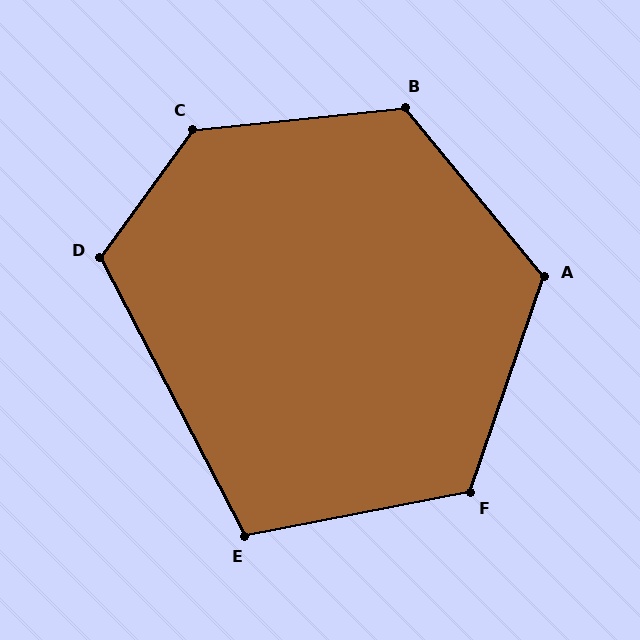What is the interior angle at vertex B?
Approximately 124 degrees (obtuse).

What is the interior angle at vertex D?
Approximately 116 degrees (obtuse).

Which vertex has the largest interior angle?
C, at approximately 132 degrees.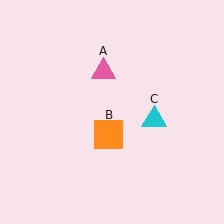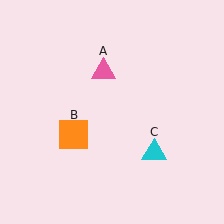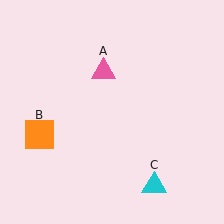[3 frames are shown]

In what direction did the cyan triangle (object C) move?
The cyan triangle (object C) moved down.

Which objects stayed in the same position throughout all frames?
Pink triangle (object A) remained stationary.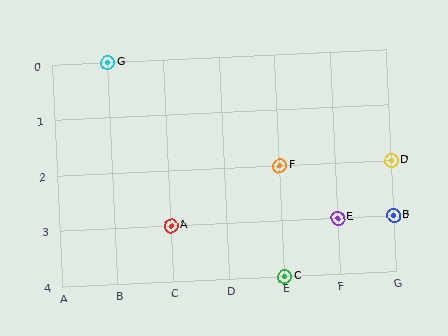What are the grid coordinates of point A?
Point A is at grid coordinates (C, 3).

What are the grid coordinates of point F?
Point F is at grid coordinates (E, 2).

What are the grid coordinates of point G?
Point G is at grid coordinates (B, 0).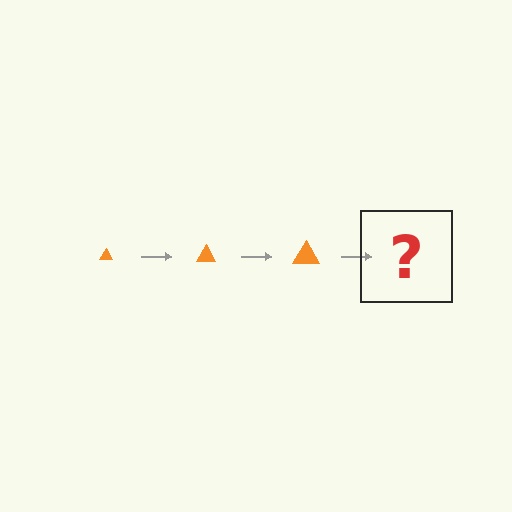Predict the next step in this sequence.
The next step is an orange triangle, larger than the previous one.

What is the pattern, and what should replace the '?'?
The pattern is that the triangle gets progressively larger each step. The '?' should be an orange triangle, larger than the previous one.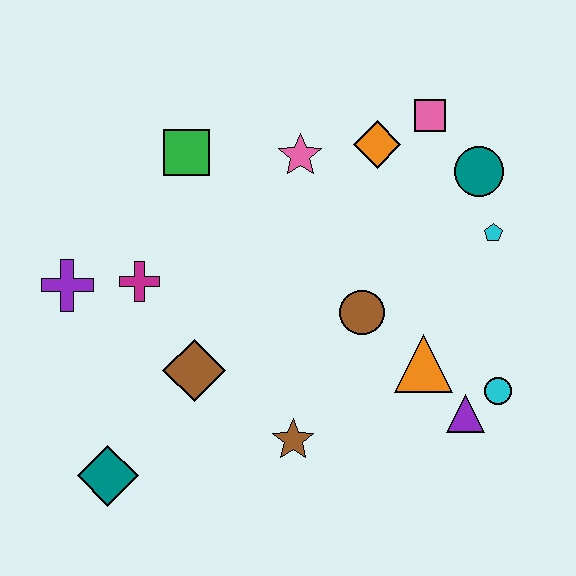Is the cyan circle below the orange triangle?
Yes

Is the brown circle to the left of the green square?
No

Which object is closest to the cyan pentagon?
The teal circle is closest to the cyan pentagon.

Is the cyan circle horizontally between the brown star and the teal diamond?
No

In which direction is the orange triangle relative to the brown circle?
The orange triangle is to the right of the brown circle.